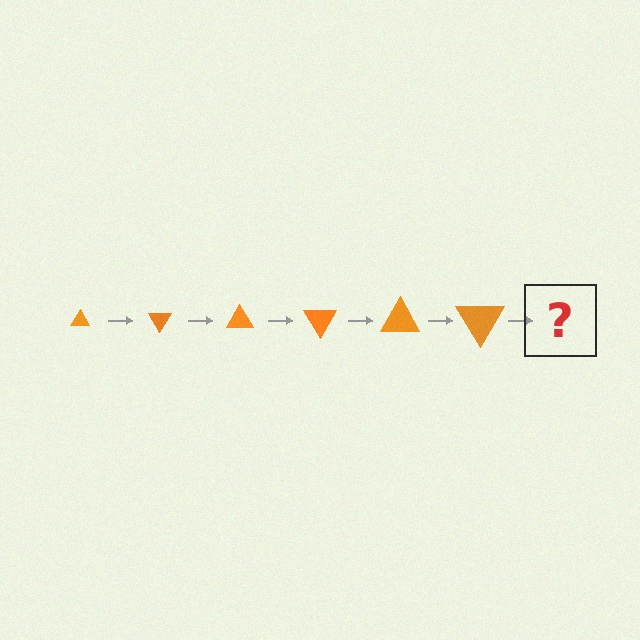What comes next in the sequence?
The next element should be a triangle, larger than the previous one and rotated 360 degrees from the start.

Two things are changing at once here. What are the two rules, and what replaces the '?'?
The two rules are that the triangle grows larger each step and it rotates 60 degrees each step. The '?' should be a triangle, larger than the previous one and rotated 360 degrees from the start.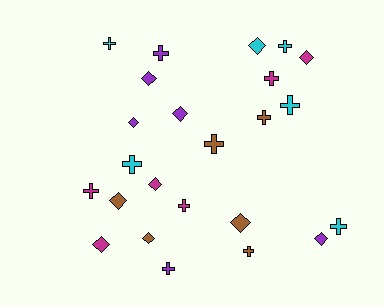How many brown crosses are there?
There are 3 brown crosses.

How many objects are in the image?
There are 24 objects.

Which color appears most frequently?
Cyan, with 6 objects.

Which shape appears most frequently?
Cross, with 13 objects.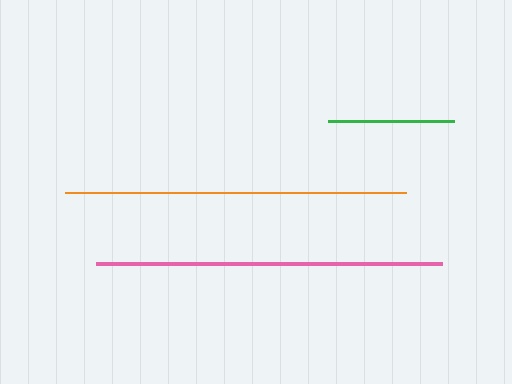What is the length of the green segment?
The green segment is approximately 126 pixels long.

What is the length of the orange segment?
The orange segment is approximately 340 pixels long.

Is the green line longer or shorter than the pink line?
The pink line is longer than the green line.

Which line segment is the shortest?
The green line is the shortest at approximately 126 pixels.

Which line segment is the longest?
The pink line is the longest at approximately 346 pixels.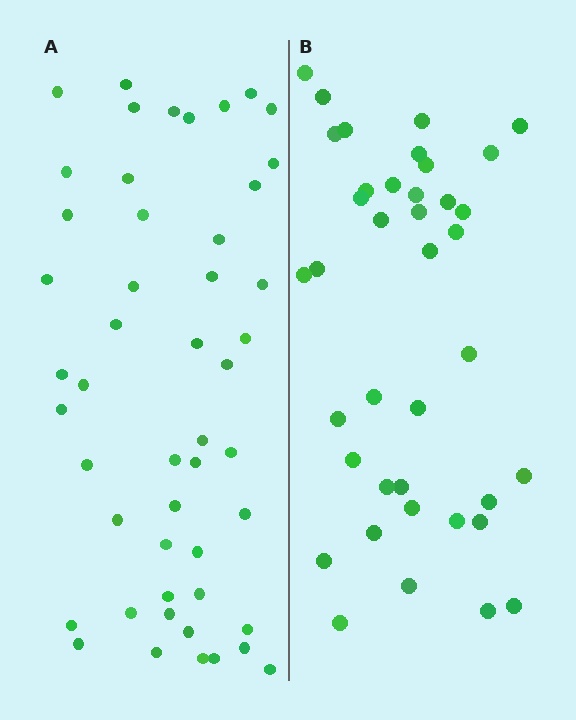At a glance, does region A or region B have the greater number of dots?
Region A (the left region) has more dots.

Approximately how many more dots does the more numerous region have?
Region A has roughly 10 or so more dots than region B.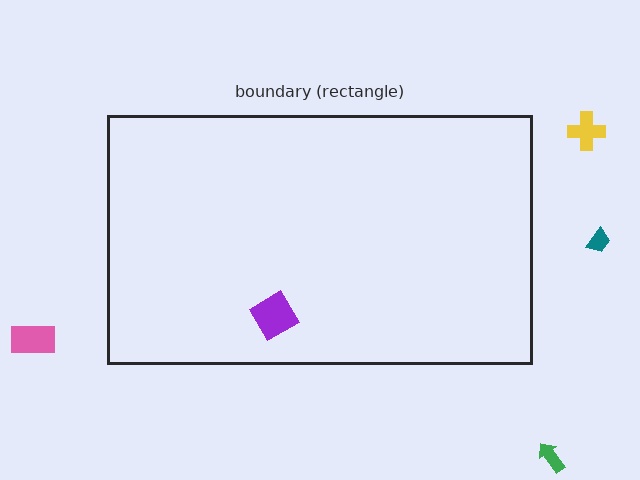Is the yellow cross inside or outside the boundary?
Outside.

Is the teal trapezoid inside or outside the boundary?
Outside.